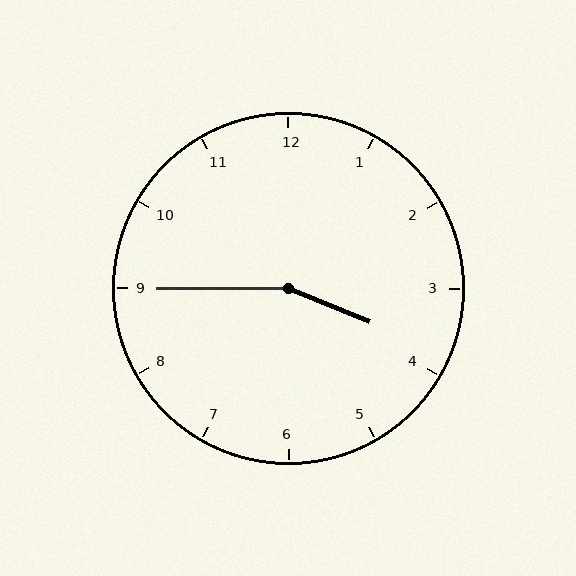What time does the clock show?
3:45.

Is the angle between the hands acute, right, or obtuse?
It is obtuse.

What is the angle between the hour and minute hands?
Approximately 158 degrees.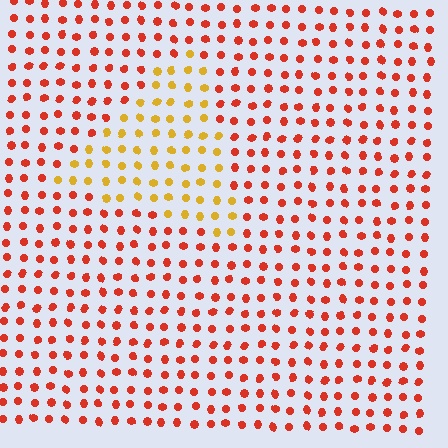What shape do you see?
I see a triangle.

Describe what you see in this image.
The image is filled with small red elements in a uniform arrangement. A triangle-shaped region is visible where the elements are tinted to a slightly different hue, forming a subtle color boundary.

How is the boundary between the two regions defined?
The boundary is defined purely by a slight shift in hue (about 41 degrees). Spacing, size, and orientation are identical on both sides.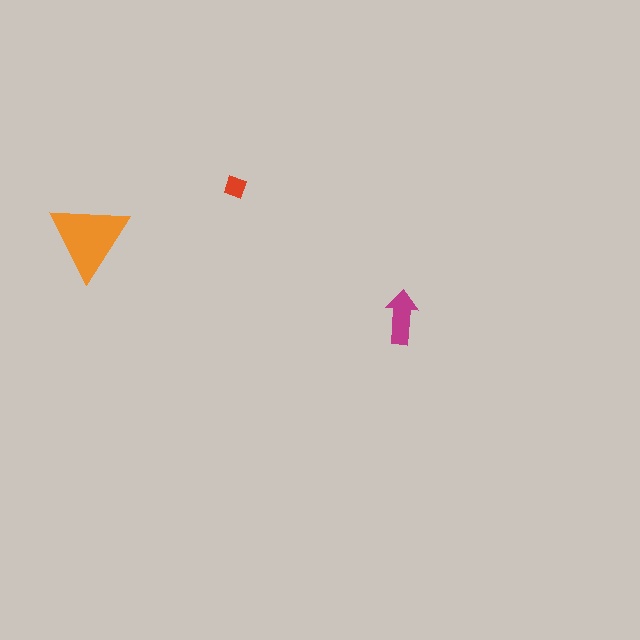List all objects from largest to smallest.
The orange triangle, the magenta arrow, the red diamond.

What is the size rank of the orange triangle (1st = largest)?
1st.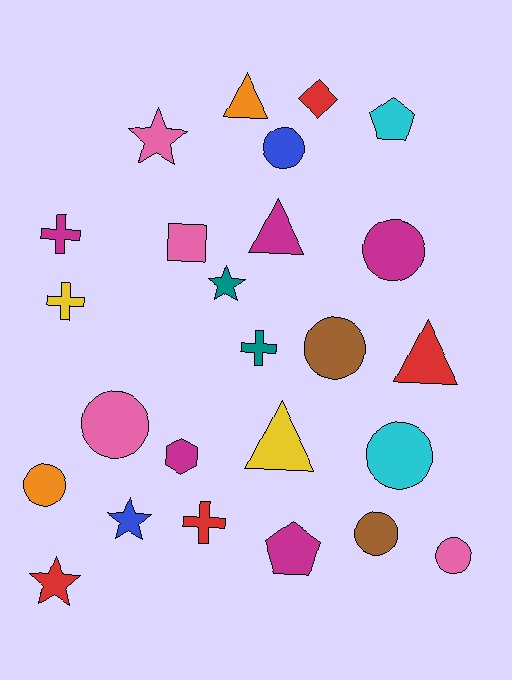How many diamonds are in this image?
There is 1 diamond.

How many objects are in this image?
There are 25 objects.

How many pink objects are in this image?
There are 4 pink objects.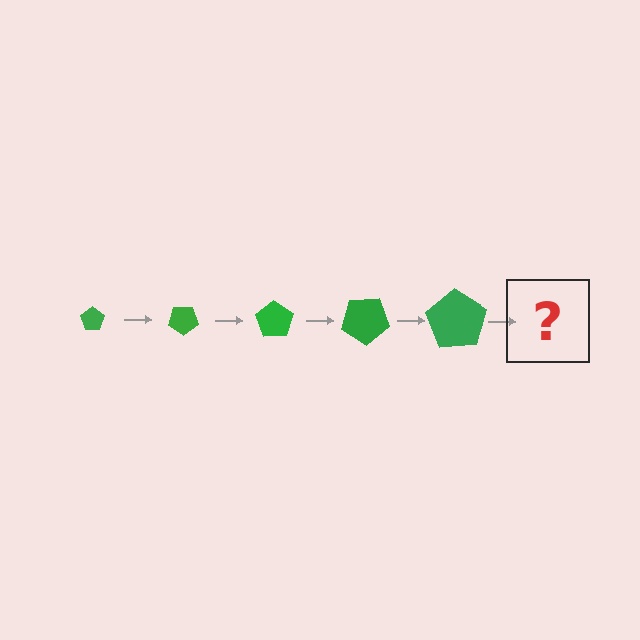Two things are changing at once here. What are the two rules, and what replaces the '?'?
The two rules are that the pentagon grows larger each step and it rotates 35 degrees each step. The '?' should be a pentagon, larger than the previous one and rotated 175 degrees from the start.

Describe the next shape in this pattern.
It should be a pentagon, larger than the previous one and rotated 175 degrees from the start.